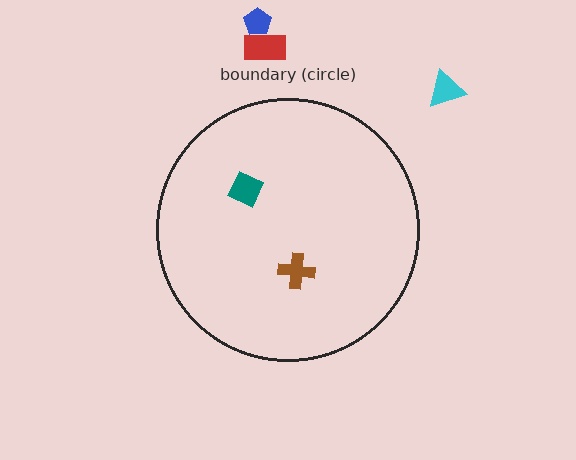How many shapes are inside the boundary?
2 inside, 3 outside.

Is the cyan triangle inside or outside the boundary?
Outside.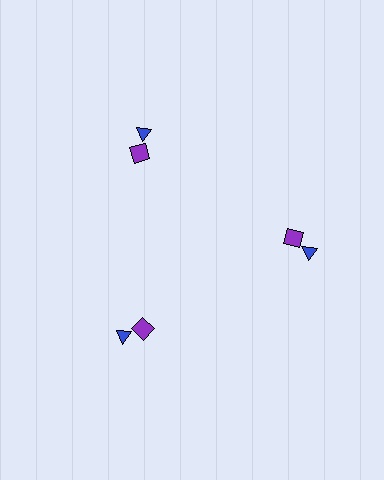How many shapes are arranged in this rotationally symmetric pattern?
There are 6 shapes, arranged in 3 groups of 2.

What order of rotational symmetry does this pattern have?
This pattern has 3-fold rotational symmetry.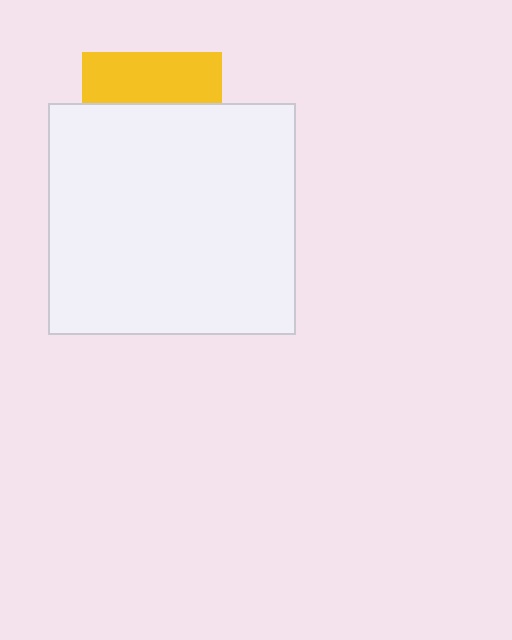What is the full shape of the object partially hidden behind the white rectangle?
The partially hidden object is a yellow square.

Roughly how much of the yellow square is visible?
A small part of it is visible (roughly 37%).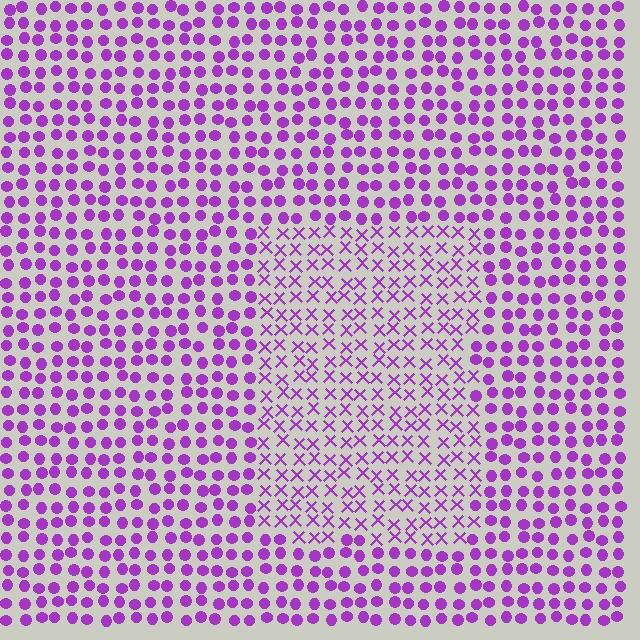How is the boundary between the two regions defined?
The boundary is defined by a change in element shape: X marks inside vs. circles outside. All elements share the same color and spacing.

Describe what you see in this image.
The image is filled with small purple elements arranged in a uniform grid. A rectangle-shaped region contains X marks, while the surrounding area contains circles. The boundary is defined purely by the change in element shape.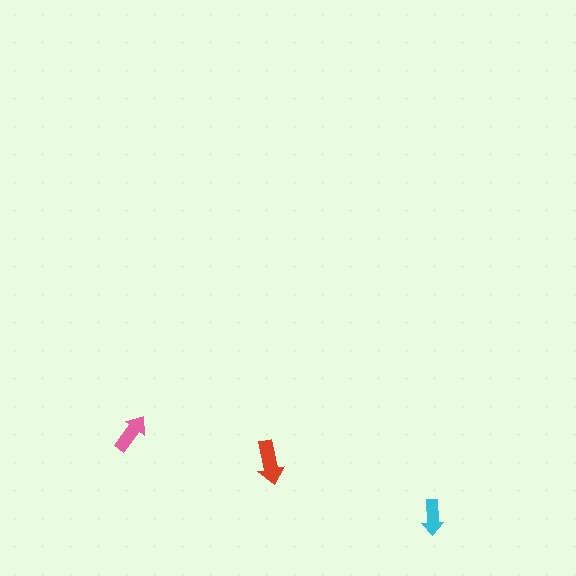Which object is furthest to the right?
The cyan arrow is rightmost.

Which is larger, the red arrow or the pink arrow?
The red one.